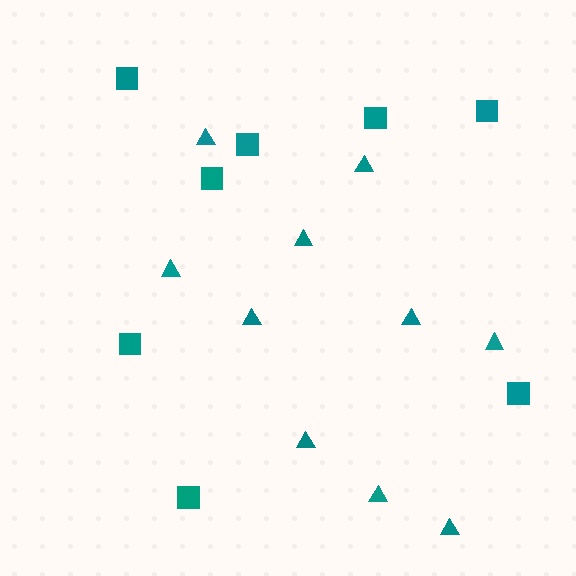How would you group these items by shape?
There are 2 groups: one group of squares (8) and one group of triangles (10).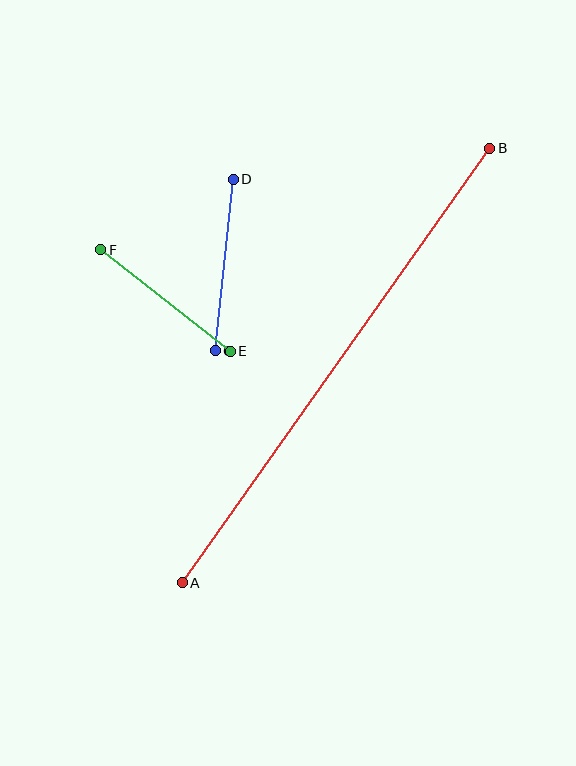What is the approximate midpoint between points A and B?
The midpoint is at approximately (336, 366) pixels.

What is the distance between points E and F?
The distance is approximately 165 pixels.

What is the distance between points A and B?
The distance is approximately 532 pixels.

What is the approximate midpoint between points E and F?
The midpoint is at approximately (166, 301) pixels.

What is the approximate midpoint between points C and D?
The midpoint is at approximately (224, 265) pixels.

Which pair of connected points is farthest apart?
Points A and B are farthest apart.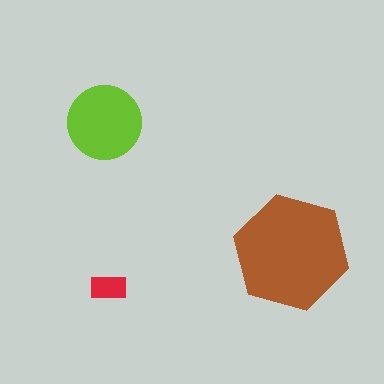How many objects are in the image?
There are 3 objects in the image.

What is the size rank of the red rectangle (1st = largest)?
3rd.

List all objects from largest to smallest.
The brown hexagon, the lime circle, the red rectangle.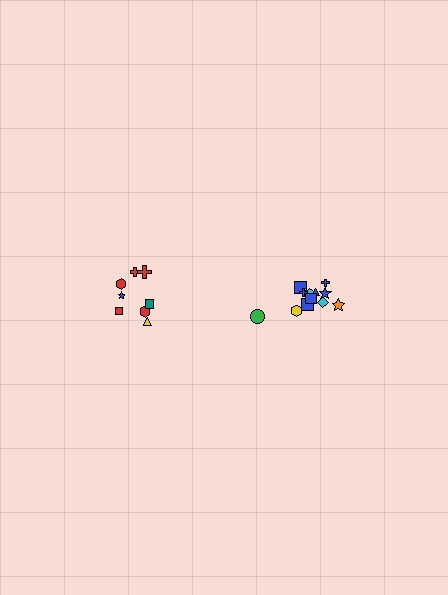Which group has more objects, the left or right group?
The right group.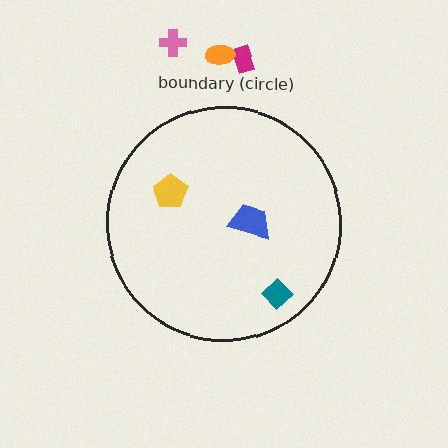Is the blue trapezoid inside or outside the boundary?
Inside.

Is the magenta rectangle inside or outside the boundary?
Outside.